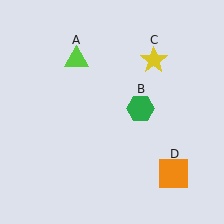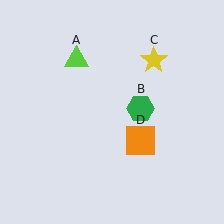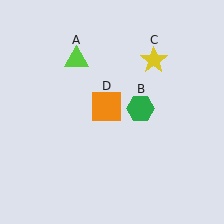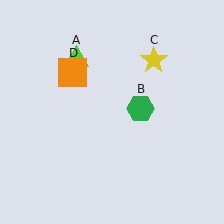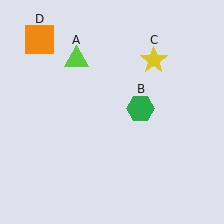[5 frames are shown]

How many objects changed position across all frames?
1 object changed position: orange square (object D).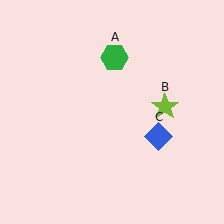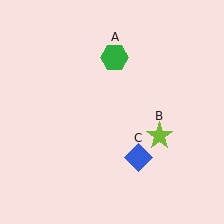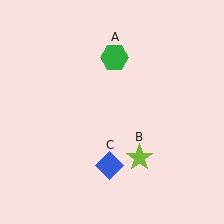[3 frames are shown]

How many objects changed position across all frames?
2 objects changed position: lime star (object B), blue diamond (object C).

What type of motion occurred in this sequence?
The lime star (object B), blue diamond (object C) rotated clockwise around the center of the scene.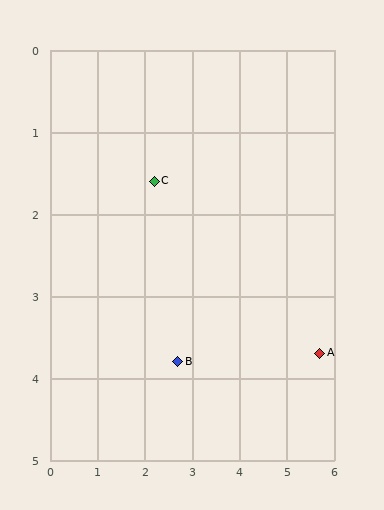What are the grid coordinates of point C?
Point C is at approximately (2.2, 1.6).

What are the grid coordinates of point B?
Point B is at approximately (2.7, 3.8).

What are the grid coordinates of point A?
Point A is at approximately (5.7, 3.7).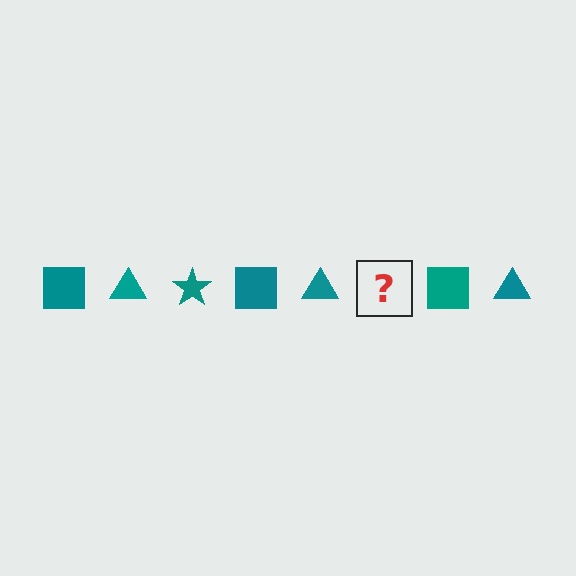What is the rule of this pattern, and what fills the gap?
The rule is that the pattern cycles through square, triangle, star shapes in teal. The gap should be filled with a teal star.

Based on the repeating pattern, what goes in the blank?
The blank should be a teal star.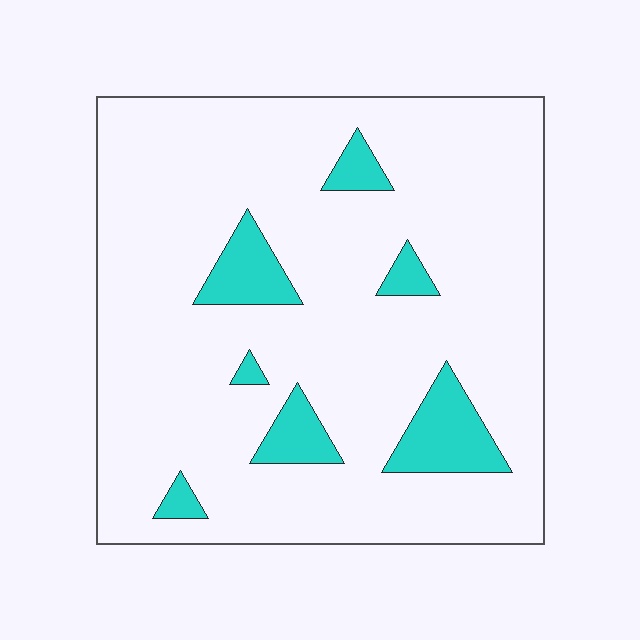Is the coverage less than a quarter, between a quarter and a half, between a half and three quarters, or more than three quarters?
Less than a quarter.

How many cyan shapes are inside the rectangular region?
7.